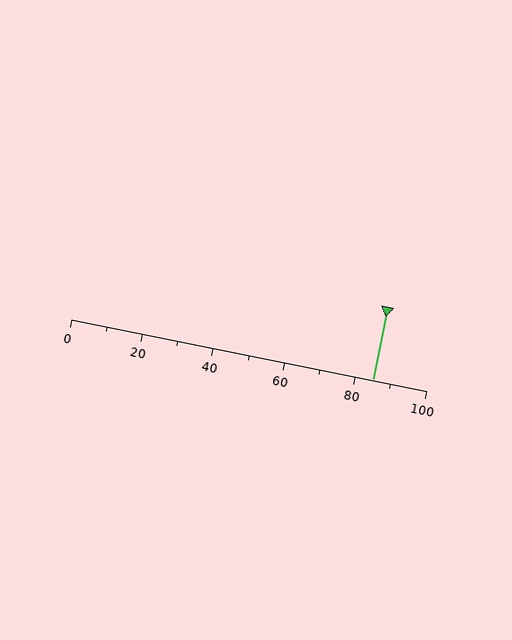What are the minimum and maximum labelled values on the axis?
The axis runs from 0 to 100.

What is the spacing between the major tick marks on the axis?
The major ticks are spaced 20 apart.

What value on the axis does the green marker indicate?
The marker indicates approximately 85.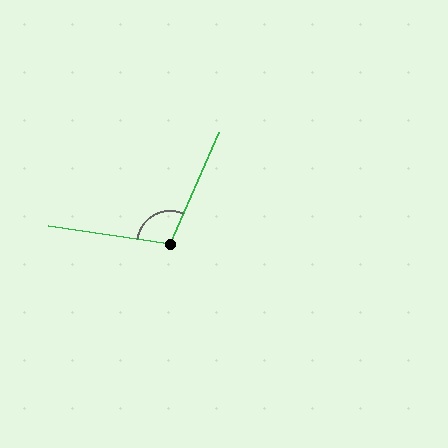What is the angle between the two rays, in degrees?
Approximately 105 degrees.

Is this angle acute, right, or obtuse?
It is obtuse.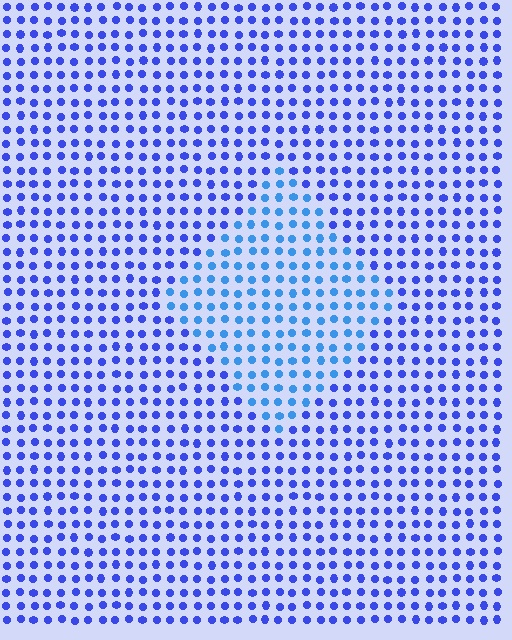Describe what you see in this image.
The image is filled with small blue elements in a uniform arrangement. A diamond-shaped region is visible where the elements are tinted to a slightly different hue, forming a subtle color boundary.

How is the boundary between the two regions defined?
The boundary is defined purely by a slight shift in hue (about 26 degrees). Spacing, size, and orientation are identical on both sides.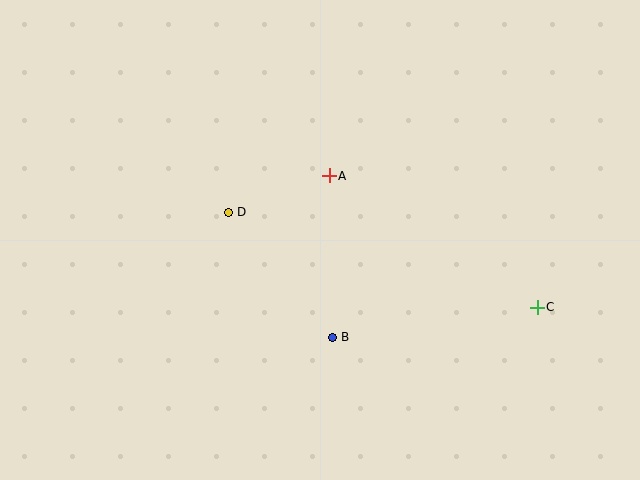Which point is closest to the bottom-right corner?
Point C is closest to the bottom-right corner.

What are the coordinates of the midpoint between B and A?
The midpoint between B and A is at (331, 257).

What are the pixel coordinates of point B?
Point B is at (332, 337).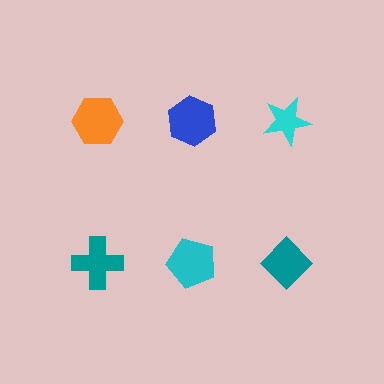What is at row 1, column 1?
An orange hexagon.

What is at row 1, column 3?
A cyan star.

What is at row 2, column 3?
A teal diamond.